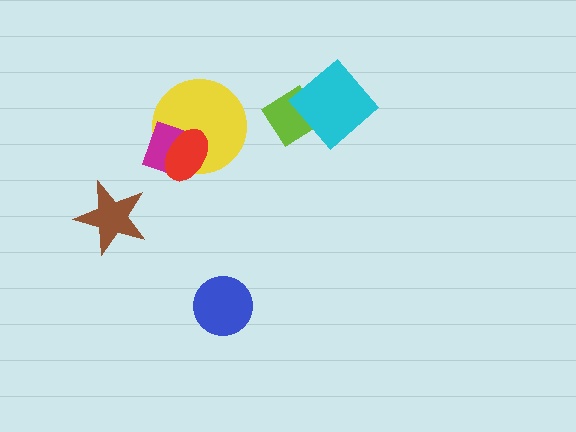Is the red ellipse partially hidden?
No, no other shape covers it.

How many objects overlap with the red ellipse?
2 objects overlap with the red ellipse.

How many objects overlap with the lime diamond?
1 object overlaps with the lime diamond.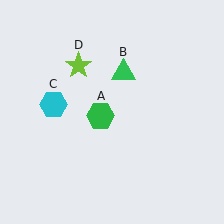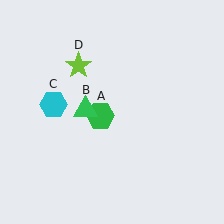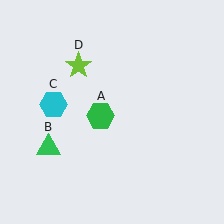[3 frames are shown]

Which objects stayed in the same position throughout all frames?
Green hexagon (object A) and cyan hexagon (object C) and lime star (object D) remained stationary.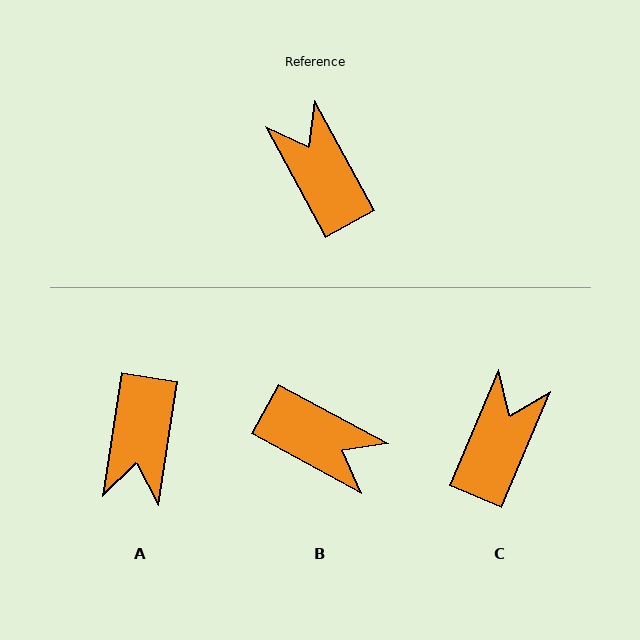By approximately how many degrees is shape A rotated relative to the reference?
Approximately 143 degrees counter-clockwise.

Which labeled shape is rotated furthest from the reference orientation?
B, about 147 degrees away.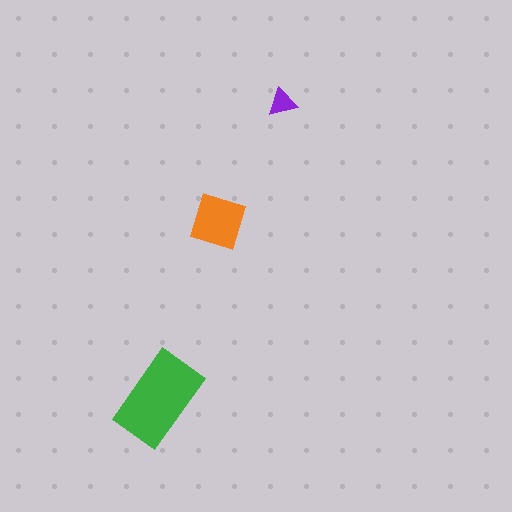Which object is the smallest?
The purple triangle.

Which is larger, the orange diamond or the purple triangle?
The orange diamond.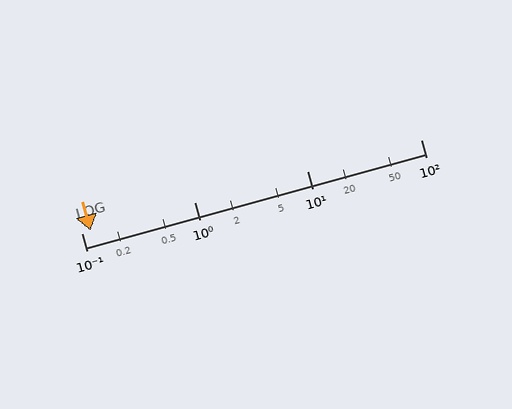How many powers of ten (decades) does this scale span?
The scale spans 3 decades, from 0.1 to 100.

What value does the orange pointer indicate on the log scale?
The pointer indicates approximately 0.12.